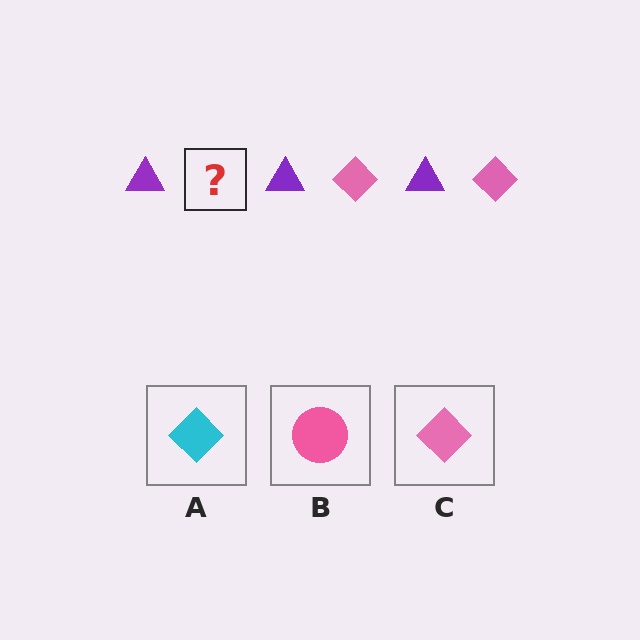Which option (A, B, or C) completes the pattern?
C.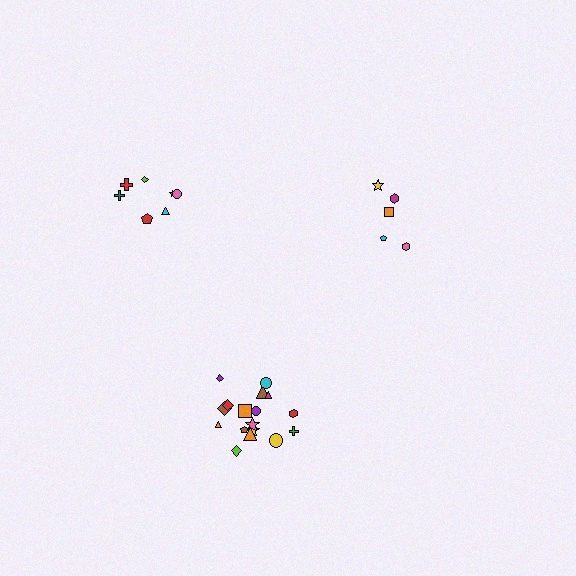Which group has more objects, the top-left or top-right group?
The top-left group.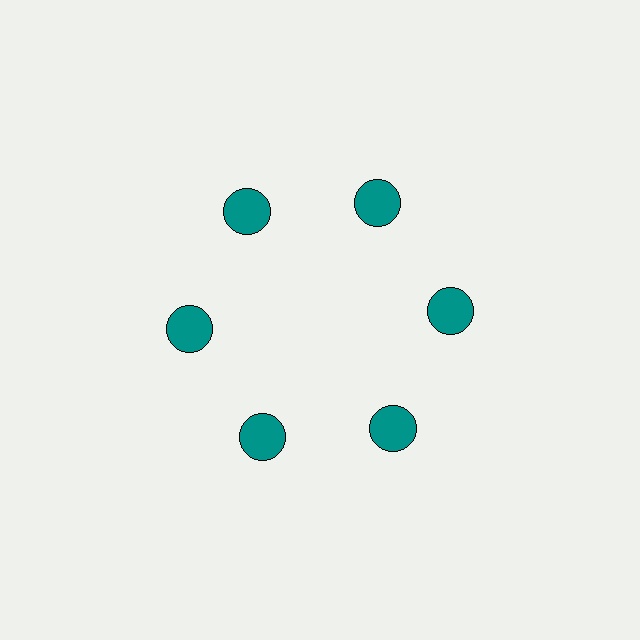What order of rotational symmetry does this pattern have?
This pattern has 6-fold rotational symmetry.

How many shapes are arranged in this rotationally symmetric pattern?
There are 6 shapes, arranged in 6 groups of 1.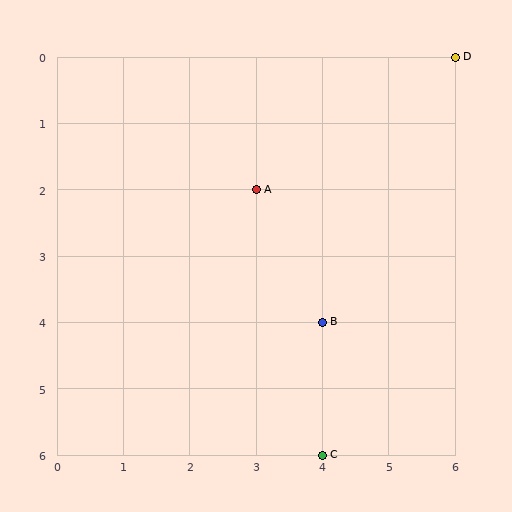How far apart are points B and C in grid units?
Points B and C are 2 rows apart.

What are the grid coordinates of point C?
Point C is at grid coordinates (4, 6).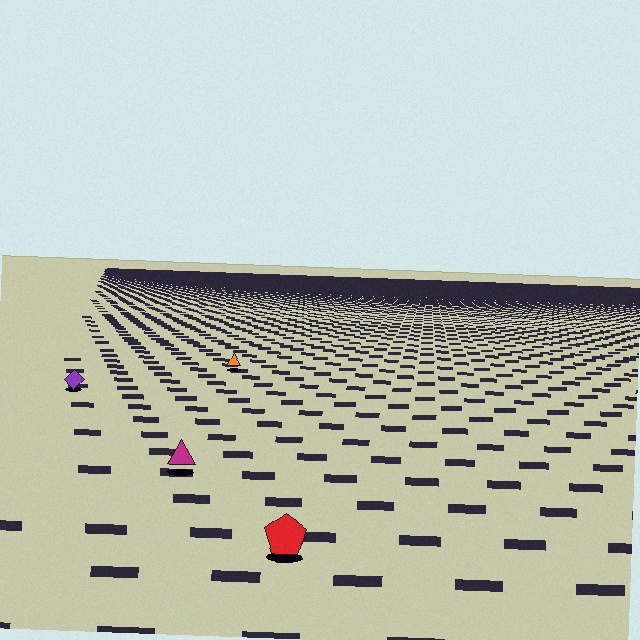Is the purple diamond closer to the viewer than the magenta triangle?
No. The magenta triangle is closer — you can tell from the texture gradient: the ground texture is coarser near it.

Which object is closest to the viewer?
The red pentagon is closest. The texture marks near it are larger and more spread out.